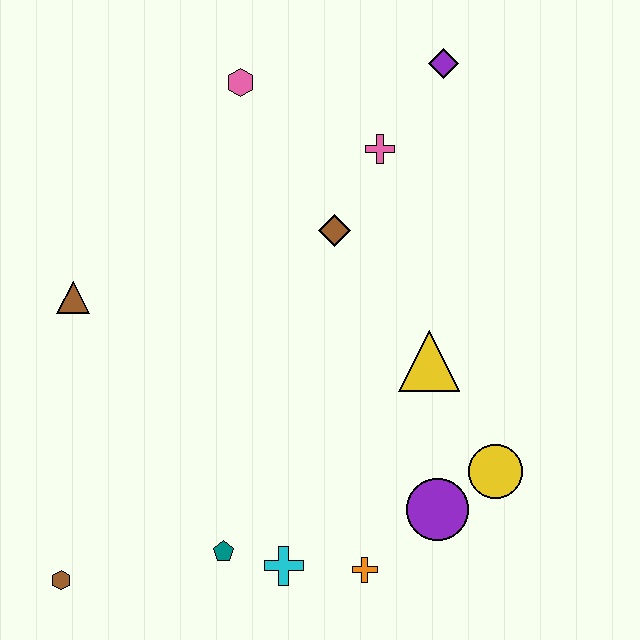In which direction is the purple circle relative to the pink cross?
The purple circle is below the pink cross.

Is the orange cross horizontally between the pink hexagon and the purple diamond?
Yes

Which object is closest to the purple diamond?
The pink cross is closest to the purple diamond.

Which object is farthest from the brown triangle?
The yellow circle is farthest from the brown triangle.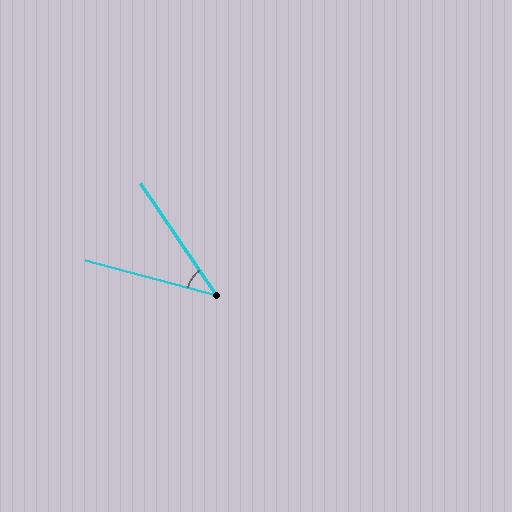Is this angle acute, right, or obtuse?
It is acute.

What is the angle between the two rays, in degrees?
Approximately 41 degrees.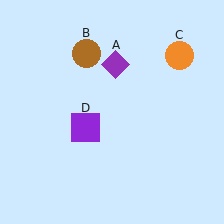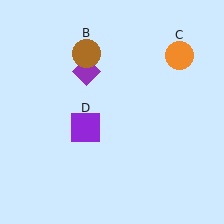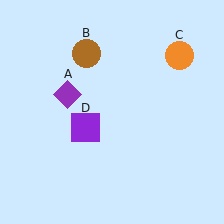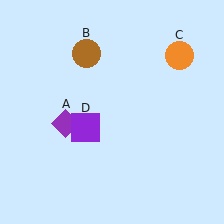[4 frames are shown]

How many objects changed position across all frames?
1 object changed position: purple diamond (object A).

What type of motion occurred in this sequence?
The purple diamond (object A) rotated counterclockwise around the center of the scene.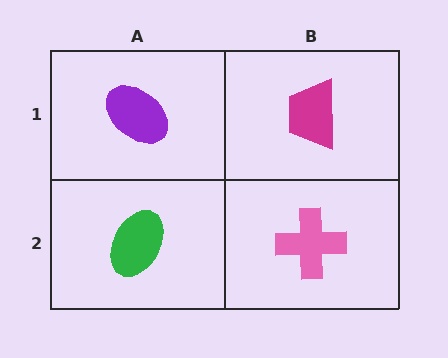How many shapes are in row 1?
2 shapes.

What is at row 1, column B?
A magenta trapezoid.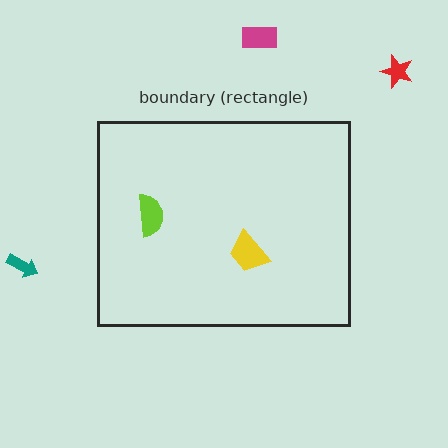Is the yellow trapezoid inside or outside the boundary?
Inside.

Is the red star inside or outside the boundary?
Outside.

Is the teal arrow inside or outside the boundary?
Outside.